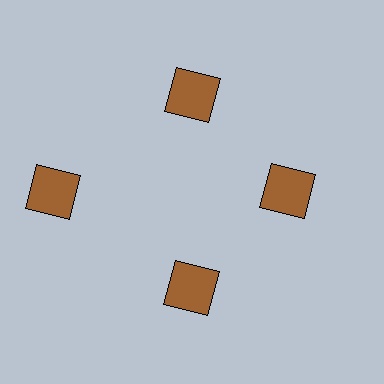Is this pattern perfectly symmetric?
No. The 4 brown squares are arranged in a ring, but one element near the 9 o'clock position is pushed outward from the center, breaking the 4-fold rotational symmetry.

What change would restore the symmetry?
The symmetry would be restored by moving it inward, back onto the ring so that all 4 squares sit at equal angles and equal distance from the center.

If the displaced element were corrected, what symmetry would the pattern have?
It would have 4-fold rotational symmetry — the pattern would map onto itself every 90 degrees.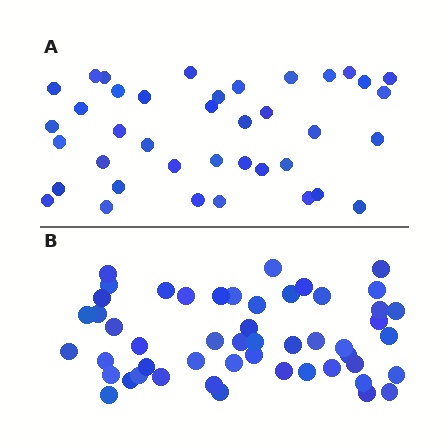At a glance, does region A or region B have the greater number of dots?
Region B (the bottom region) has more dots.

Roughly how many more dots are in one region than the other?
Region B has roughly 12 or so more dots than region A.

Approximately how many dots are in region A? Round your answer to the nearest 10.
About 40 dots. (The exact count is 39, which rounds to 40.)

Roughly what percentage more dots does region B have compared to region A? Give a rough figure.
About 30% more.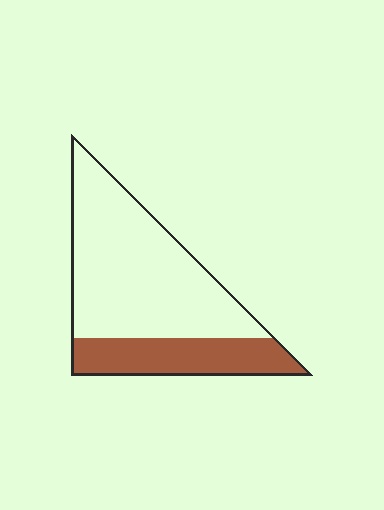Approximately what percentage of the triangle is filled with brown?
Approximately 30%.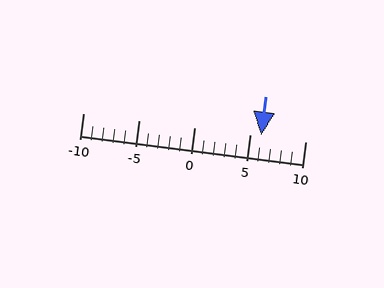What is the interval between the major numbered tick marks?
The major tick marks are spaced 5 units apart.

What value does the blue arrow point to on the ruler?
The blue arrow points to approximately 6.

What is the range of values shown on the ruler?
The ruler shows values from -10 to 10.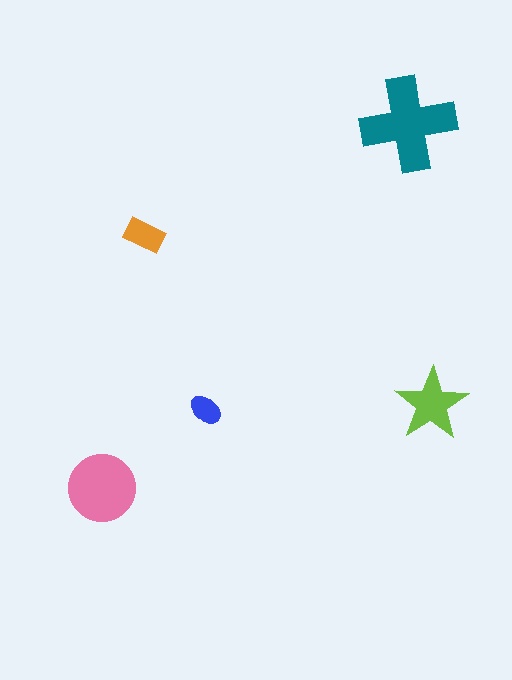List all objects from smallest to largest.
The blue ellipse, the orange rectangle, the lime star, the pink circle, the teal cross.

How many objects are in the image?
There are 5 objects in the image.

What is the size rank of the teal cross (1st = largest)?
1st.